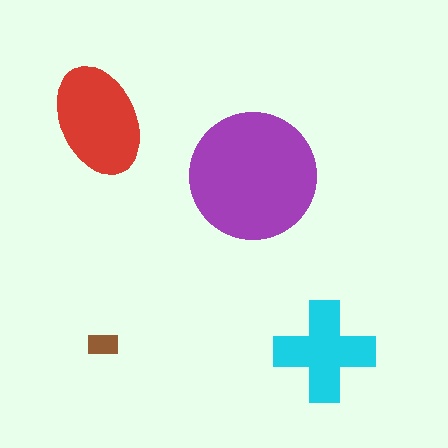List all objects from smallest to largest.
The brown rectangle, the cyan cross, the red ellipse, the purple circle.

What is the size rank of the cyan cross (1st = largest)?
3rd.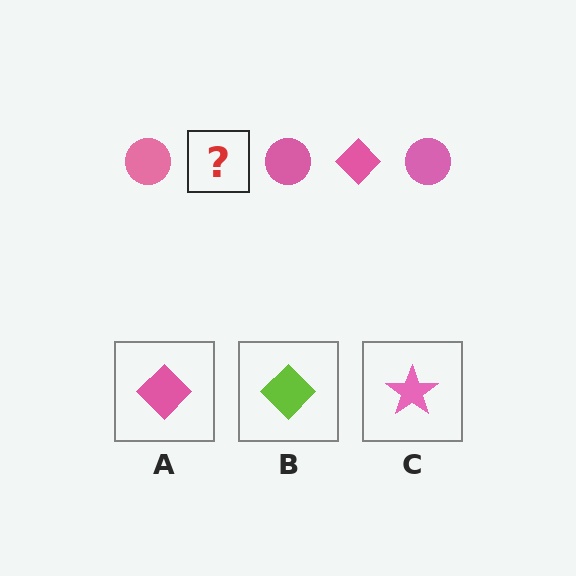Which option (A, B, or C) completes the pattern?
A.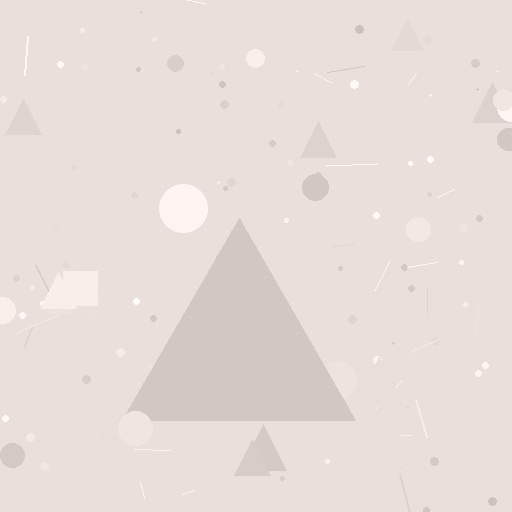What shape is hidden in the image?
A triangle is hidden in the image.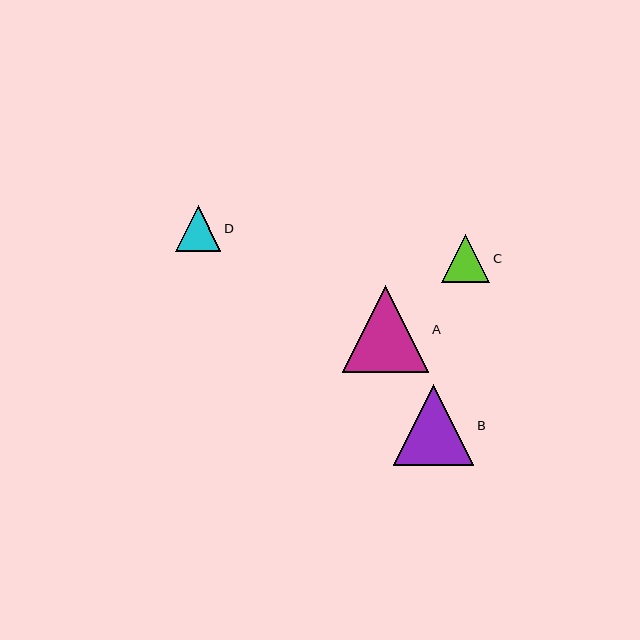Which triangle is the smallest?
Triangle D is the smallest with a size of approximately 46 pixels.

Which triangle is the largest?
Triangle A is the largest with a size of approximately 87 pixels.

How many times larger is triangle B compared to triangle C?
Triangle B is approximately 1.7 times the size of triangle C.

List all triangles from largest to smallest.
From largest to smallest: A, B, C, D.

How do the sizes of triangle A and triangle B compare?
Triangle A and triangle B are approximately the same size.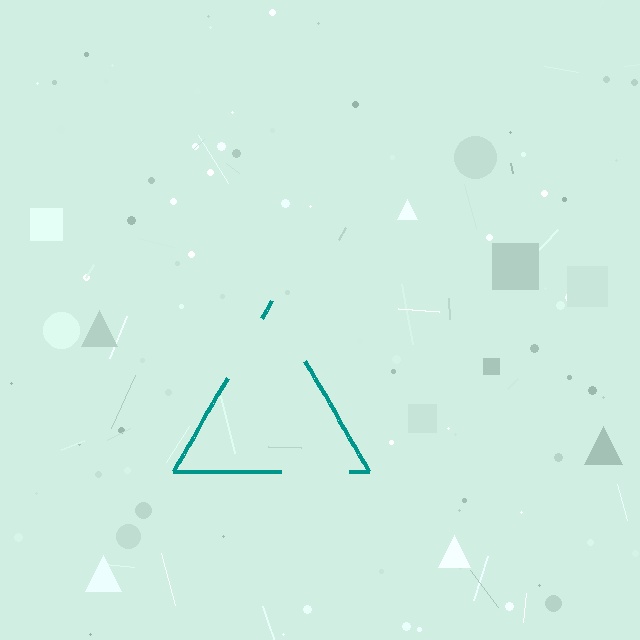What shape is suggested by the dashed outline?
The dashed outline suggests a triangle.